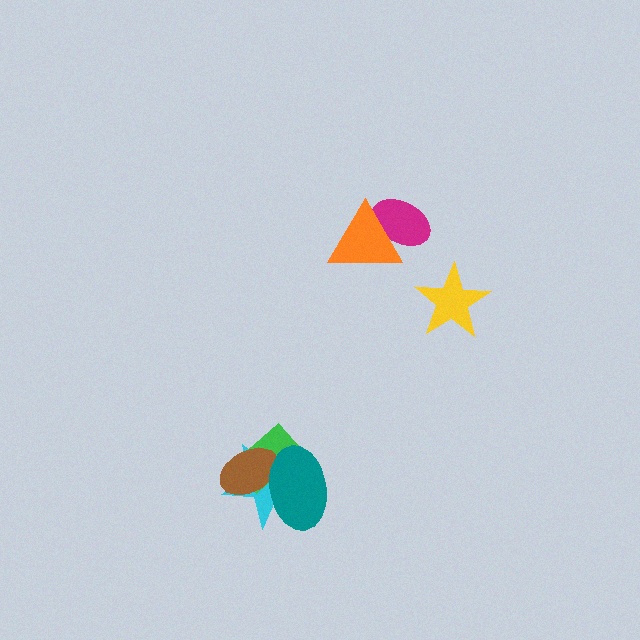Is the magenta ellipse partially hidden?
Yes, it is partially covered by another shape.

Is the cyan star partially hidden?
Yes, it is partially covered by another shape.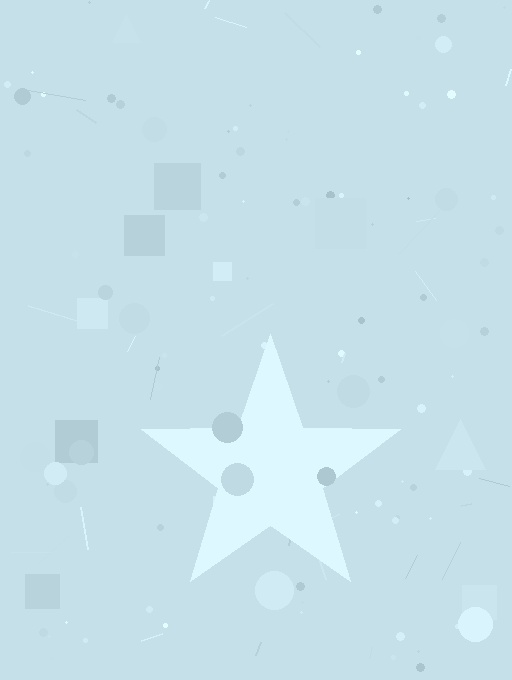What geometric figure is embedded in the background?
A star is embedded in the background.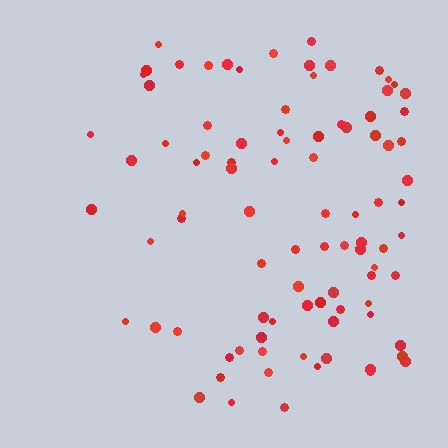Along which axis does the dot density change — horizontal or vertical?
Horizontal.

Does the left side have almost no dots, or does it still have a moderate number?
Still a moderate number, just noticeably fewer than the right.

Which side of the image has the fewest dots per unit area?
The left.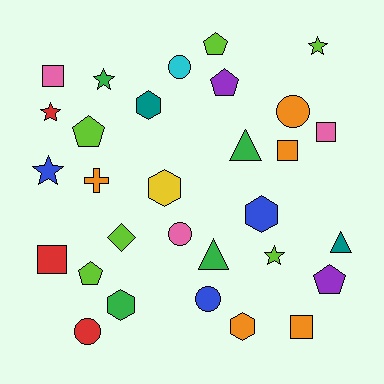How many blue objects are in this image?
There are 3 blue objects.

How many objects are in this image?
There are 30 objects.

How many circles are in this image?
There are 5 circles.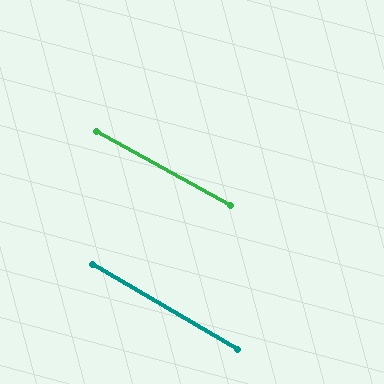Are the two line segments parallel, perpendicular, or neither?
Parallel — their directions differ by only 1.4°.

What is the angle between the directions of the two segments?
Approximately 1 degree.